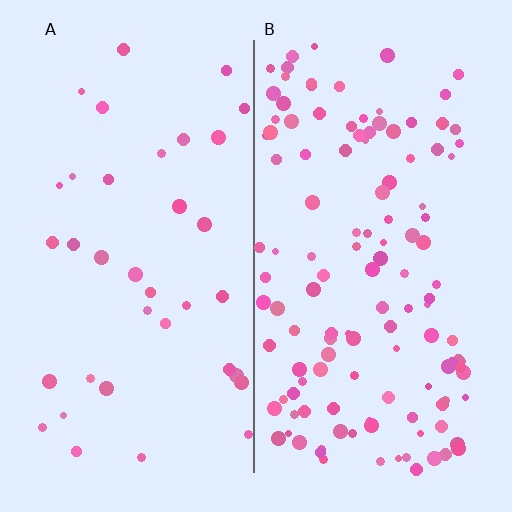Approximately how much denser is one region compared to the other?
Approximately 3.5× — region B over region A.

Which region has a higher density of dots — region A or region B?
B (the right).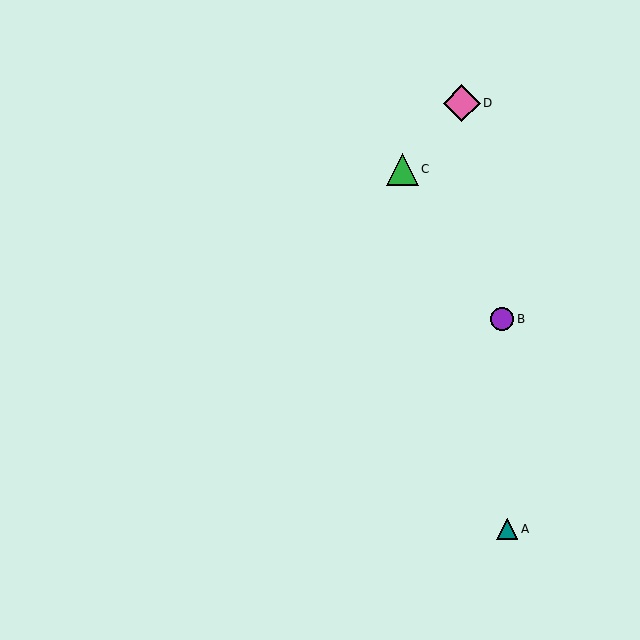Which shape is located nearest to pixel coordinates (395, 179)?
The green triangle (labeled C) at (402, 169) is nearest to that location.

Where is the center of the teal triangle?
The center of the teal triangle is at (507, 529).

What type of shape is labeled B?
Shape B is a purple circle.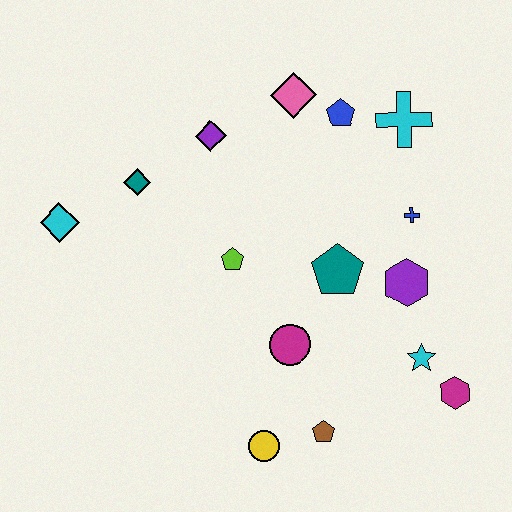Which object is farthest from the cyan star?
The cyan diamond is farthest from the cyan star.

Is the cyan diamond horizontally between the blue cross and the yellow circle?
No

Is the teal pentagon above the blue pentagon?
No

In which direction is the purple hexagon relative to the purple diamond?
The purple hexagon is to the right of the purple diamond.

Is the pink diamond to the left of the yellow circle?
No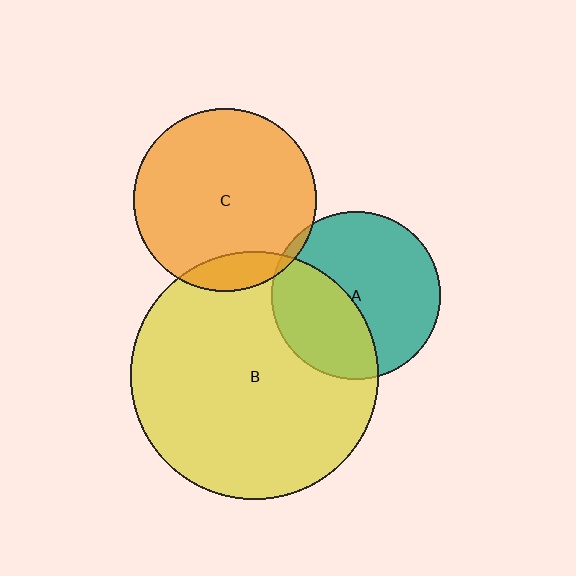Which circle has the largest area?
Circle B (yellow).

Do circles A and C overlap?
Yes.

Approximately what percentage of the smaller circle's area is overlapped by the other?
Approximately 5%.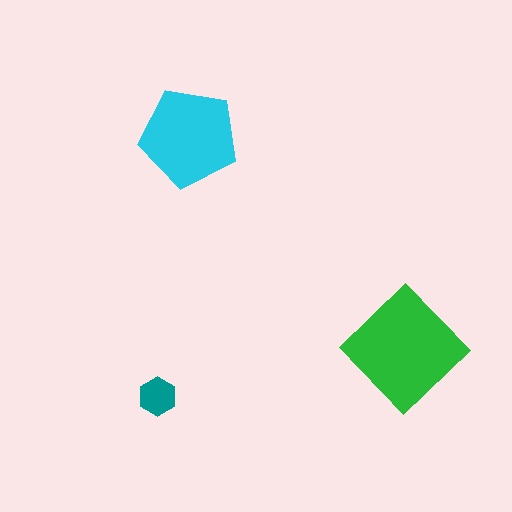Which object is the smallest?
The teal hexagon.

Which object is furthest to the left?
The teal hexagon is leftmost.